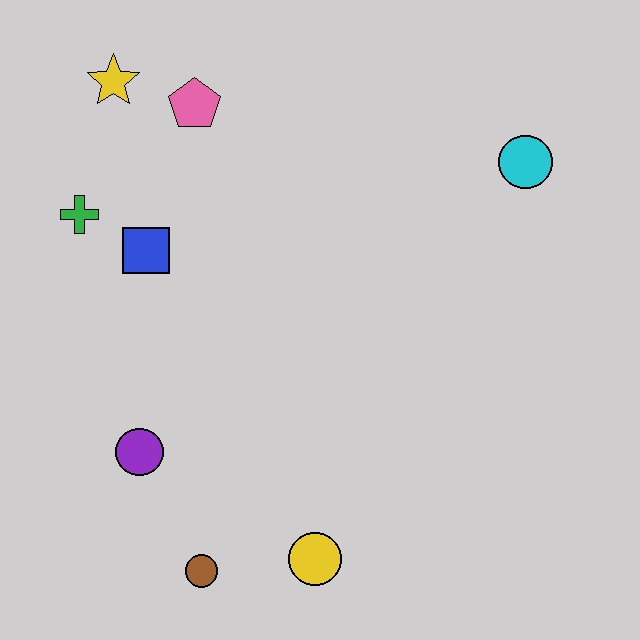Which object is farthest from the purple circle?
The cyan circle is farthest from the purple circle.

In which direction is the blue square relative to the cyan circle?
The blue square is to the left of the cyan circle.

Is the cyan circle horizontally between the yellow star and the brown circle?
No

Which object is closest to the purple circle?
The brown circle is closest to the purple circle.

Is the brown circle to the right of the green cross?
Yes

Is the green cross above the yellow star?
No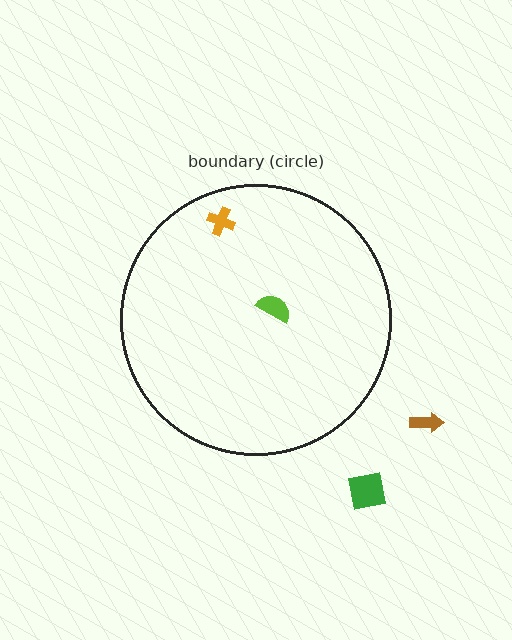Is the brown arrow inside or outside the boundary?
Outside.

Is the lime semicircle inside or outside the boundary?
Inside.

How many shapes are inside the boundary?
2 inside, 2 outside.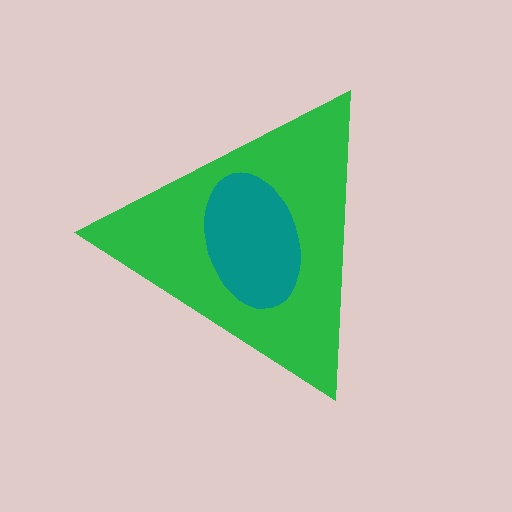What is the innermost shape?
The teal ellipse.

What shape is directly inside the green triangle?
The teal ellipse.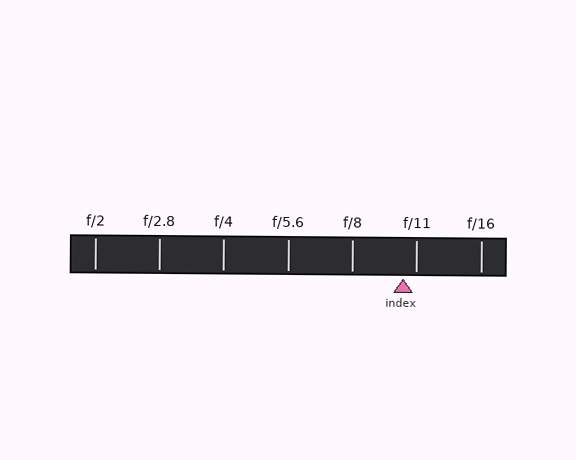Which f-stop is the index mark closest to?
The index mark is closest to f/11.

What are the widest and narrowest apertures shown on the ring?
The widest aperture shown is f/2 and the narrowest is f/16.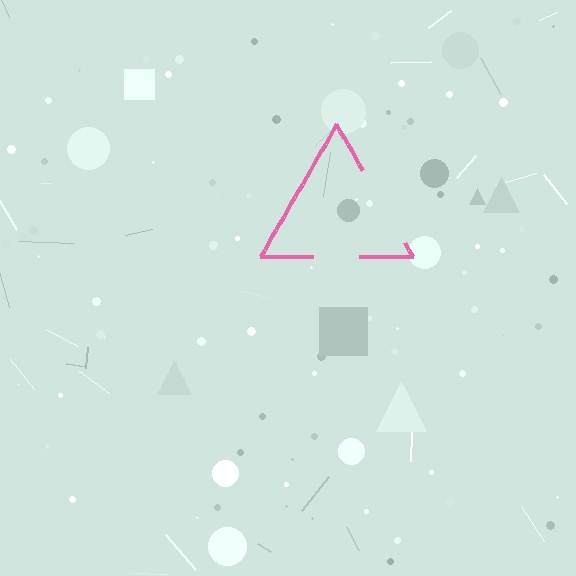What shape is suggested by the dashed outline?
The dashed outline suggests a triangle.